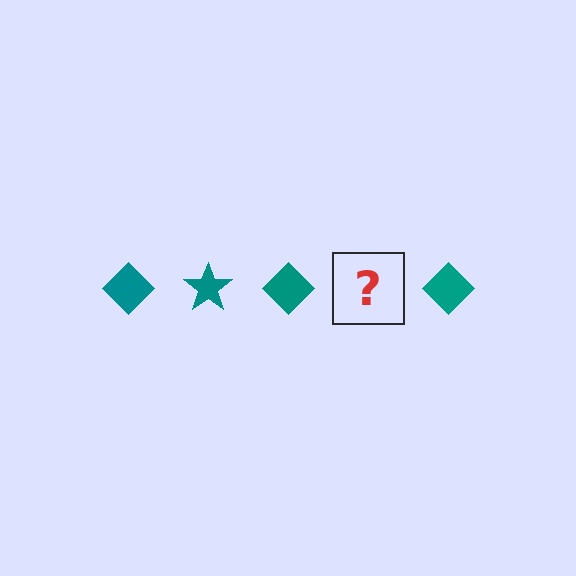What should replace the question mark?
The question mark should be replaced with a teal star.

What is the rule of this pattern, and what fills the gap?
The rule is that the pattern cycles through diamond, star shapes in teal. The gap should be filled with a teal star.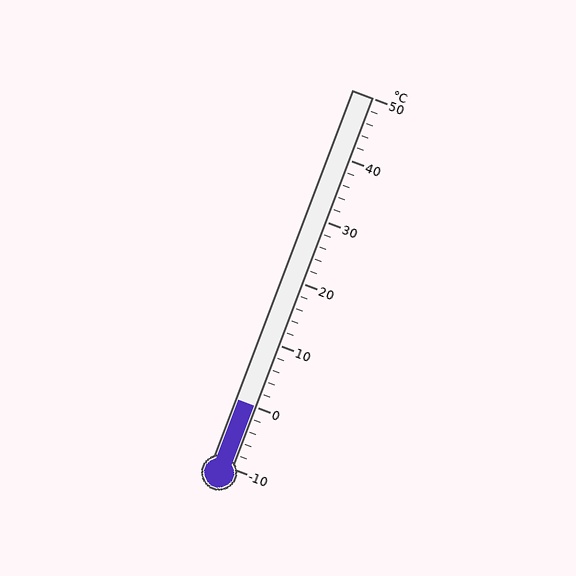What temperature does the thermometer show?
The thermometer shows approximately 0°C.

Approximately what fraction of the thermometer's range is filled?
The thermometer is filled to approximately 15% of its range.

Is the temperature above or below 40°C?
The temperature is below 40°C.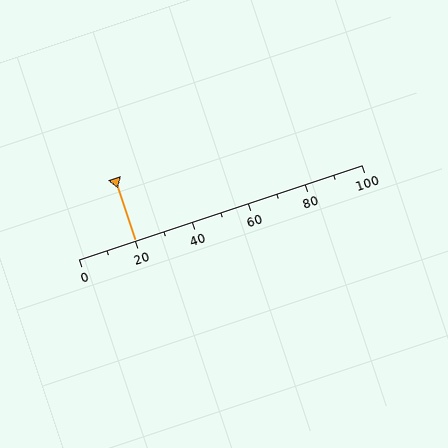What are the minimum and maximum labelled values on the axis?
The axis runs from 0 to 100.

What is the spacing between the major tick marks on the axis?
The major ticks are spaced 20 apart.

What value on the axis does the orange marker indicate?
The marker indicates approximately 20.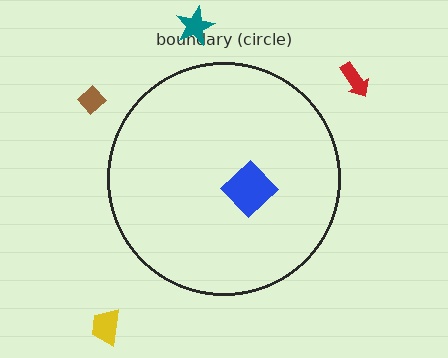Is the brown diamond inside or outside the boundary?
Outside.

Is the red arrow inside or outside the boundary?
Outside.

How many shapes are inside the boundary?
1 inside, 4 outside.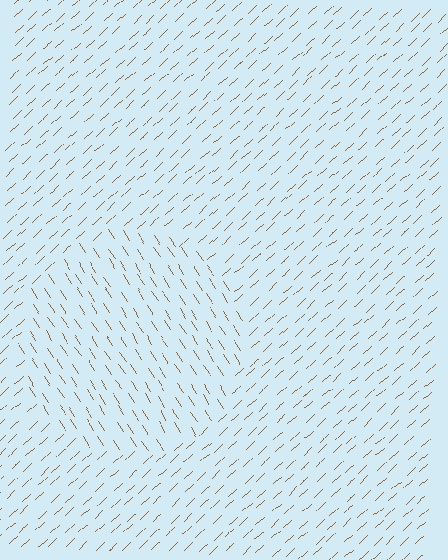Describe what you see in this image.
The image is filled with small brown line segments. A circle region in the image has lines oriented differently from the surrounding lines, creating a visible texture boundary.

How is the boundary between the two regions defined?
The boundary is defined purely by a change in line orientation (approximately 80 degrees difference). All lines are the same color and thickness.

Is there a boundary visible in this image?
Yes, there is a texture boundary formed by a change in line orientation.